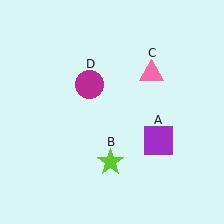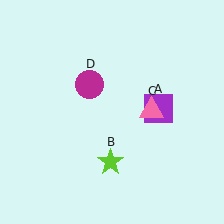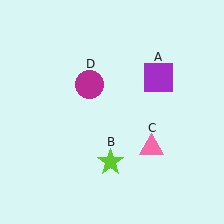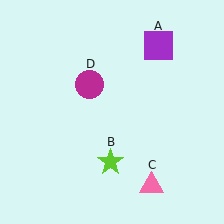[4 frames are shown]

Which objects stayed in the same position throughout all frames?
Lime star (object B) and magenta circle (object D) remained stationary.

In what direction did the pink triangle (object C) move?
The pink triangle (object C) moved down.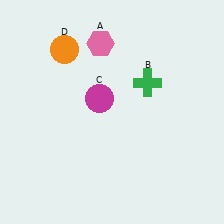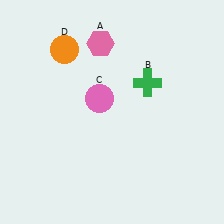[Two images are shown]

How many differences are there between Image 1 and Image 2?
There is 1 difference between the two images.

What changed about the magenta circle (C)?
In Image 1, C is magenta. In Image 2, it changed to pink.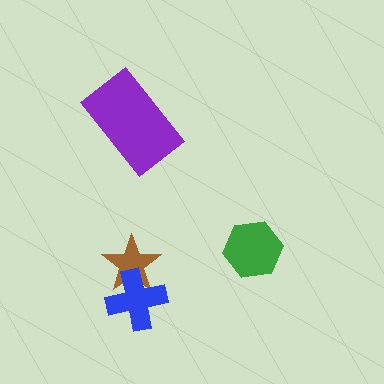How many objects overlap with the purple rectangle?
0 objects overlap with the purple rectangle.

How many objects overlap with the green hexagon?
0 objects overlap with the green hexagon.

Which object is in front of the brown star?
The blue cross is in front of the brown star.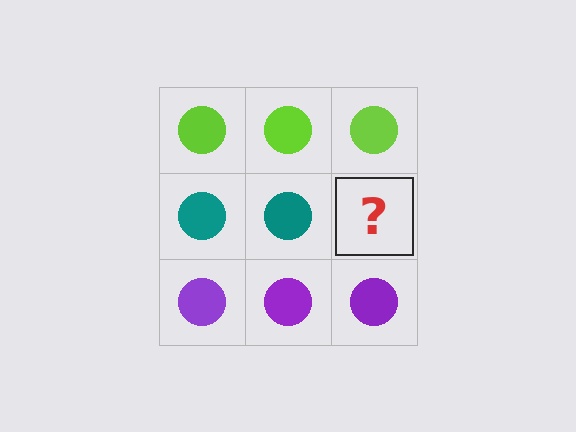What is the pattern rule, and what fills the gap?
The rule is that each row has a consistent color. The gap should be filled with a teal circle.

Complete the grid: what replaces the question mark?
The question mark should be replaced with a teal circle.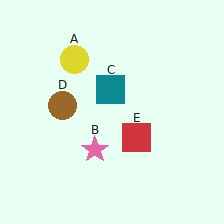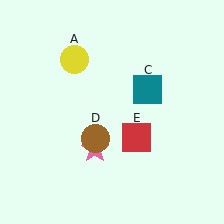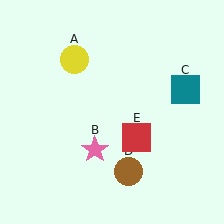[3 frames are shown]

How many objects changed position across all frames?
2 objects changed position: teal square (object C), brown circle (object D).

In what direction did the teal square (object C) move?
The teal square (object C) moved right.